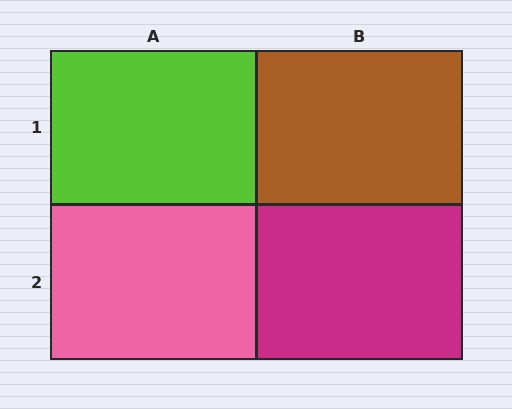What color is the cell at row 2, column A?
Pink.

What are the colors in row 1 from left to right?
Lime, brown.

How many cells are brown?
1 cell is brown.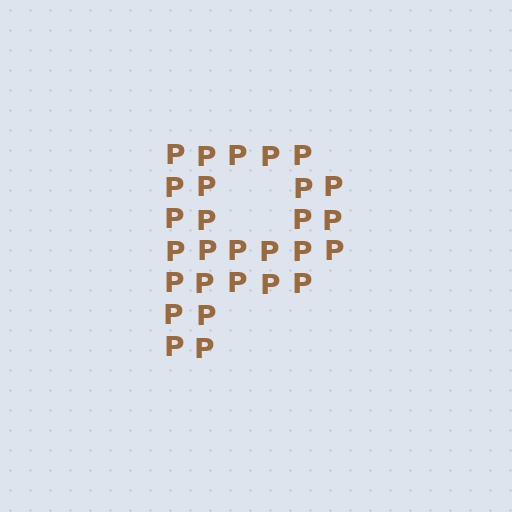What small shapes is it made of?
It is made of small letter P's.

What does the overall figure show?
The overall figure shows the letter P.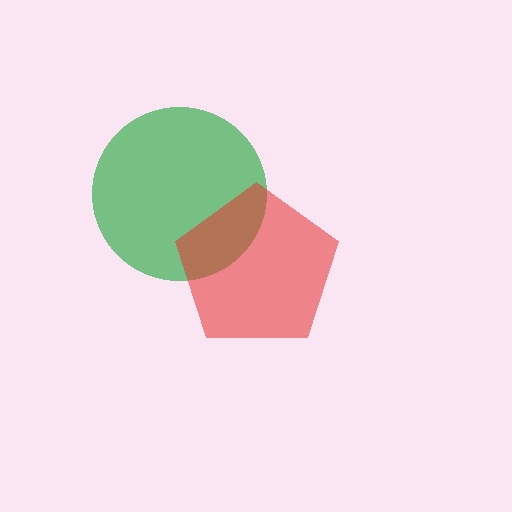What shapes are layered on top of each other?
The layered shapes are: a green circle, a red pentagon.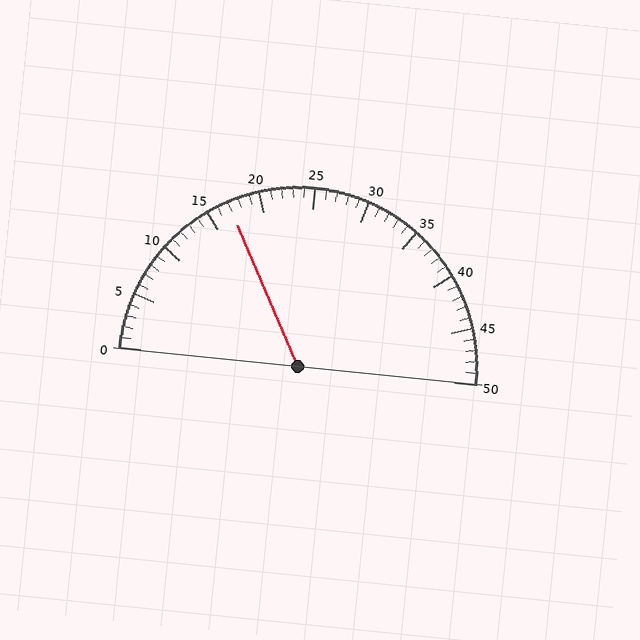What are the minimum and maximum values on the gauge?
The gauge ranges from 0 to 50.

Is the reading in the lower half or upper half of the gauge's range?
The reading is in the lower half of the range (0 to 50).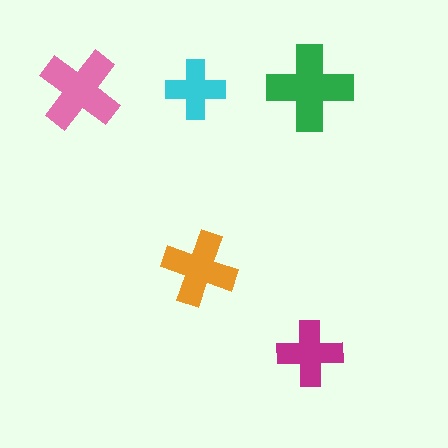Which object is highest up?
The green cross is topmost.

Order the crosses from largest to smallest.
the green one, the pink one, the orange one, the magenta one, the cyan one.